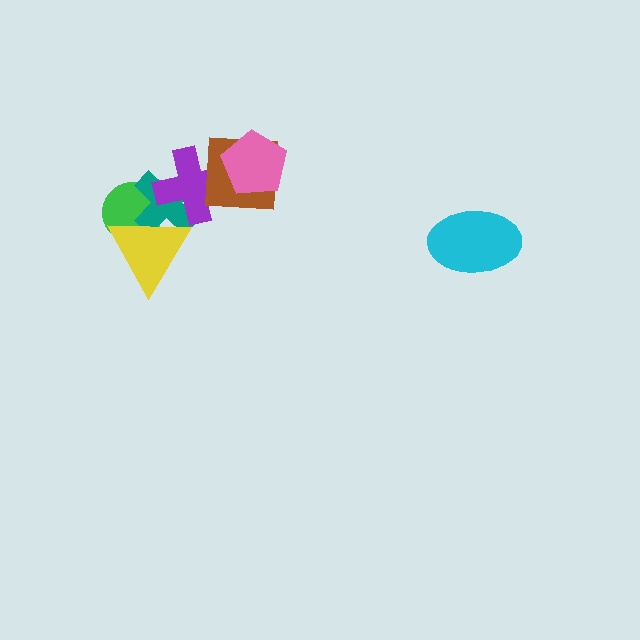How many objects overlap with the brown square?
2 objects overlap with the brown square.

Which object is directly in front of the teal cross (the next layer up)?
The purple cross is directly in front of the teal cross.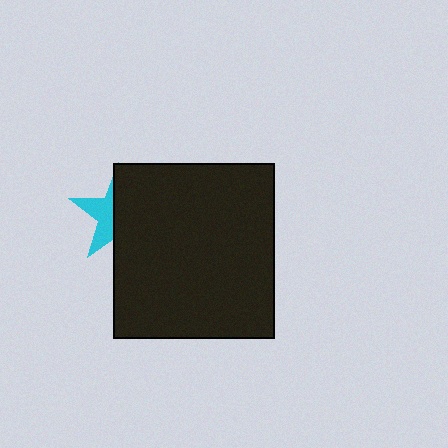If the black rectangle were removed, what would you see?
You would see the complete cyan star.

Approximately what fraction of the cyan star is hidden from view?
Roughly 60% of the cyan star is hidden behind the black rectangle.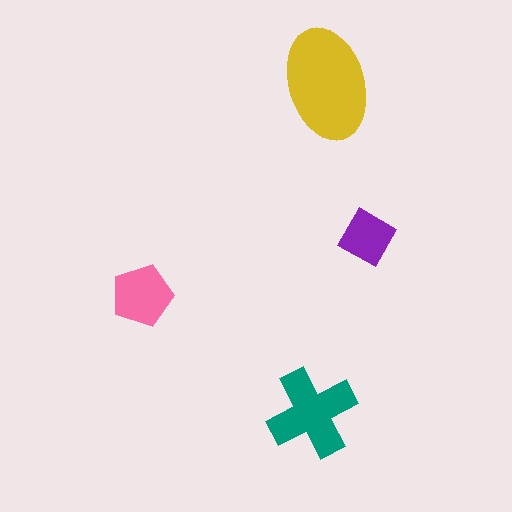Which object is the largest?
The yellow ellipse.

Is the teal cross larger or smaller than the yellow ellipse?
Smaller.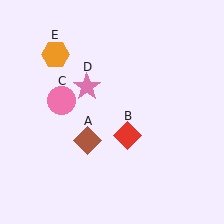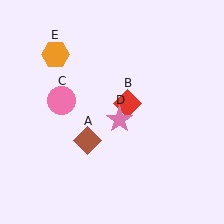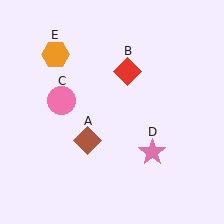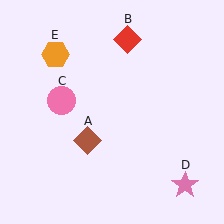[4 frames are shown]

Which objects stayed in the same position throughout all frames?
Brown diamond (object A) and pink circle (object C) and orange hexagon (object E) remained stationary.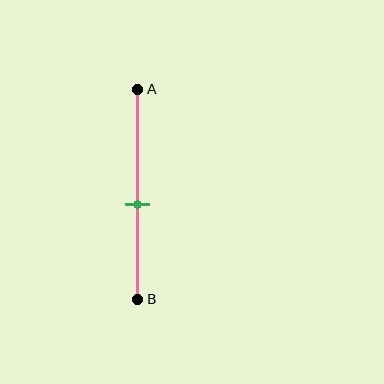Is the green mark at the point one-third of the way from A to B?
No, the mark is at about 55% from A, not at the 33% one-third point.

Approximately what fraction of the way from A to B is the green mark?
The green mark is approximately 55% of the way from A to B.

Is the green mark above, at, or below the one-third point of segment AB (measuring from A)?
The green mark is below the one-third point of segment AB.